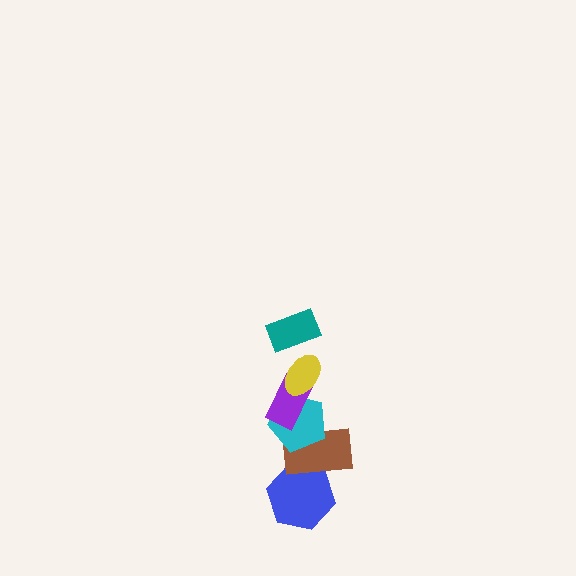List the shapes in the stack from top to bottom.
From top to bottom: the teal rectangle, the yellow ellipse, the purple rectangle, the cyan pentagon, the brown rectangle, the blue hexagon.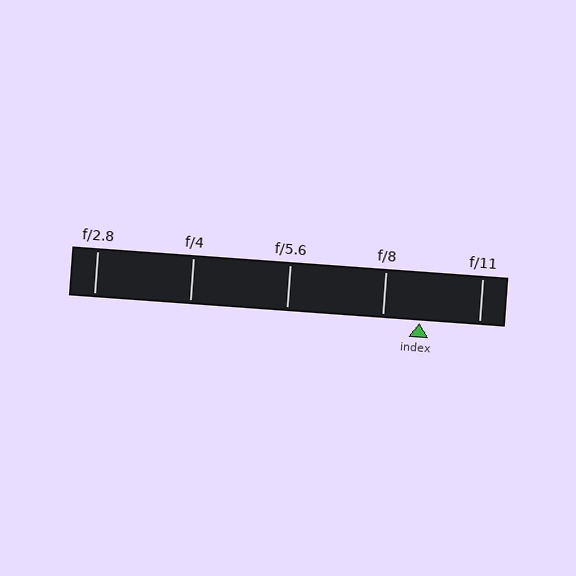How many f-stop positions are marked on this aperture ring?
There are 5 f-stop positions marked.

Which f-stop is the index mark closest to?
The index mark is closest to f/8.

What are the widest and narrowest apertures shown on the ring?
The widest aperture shown is f/2.8 and the narrowest is f/11.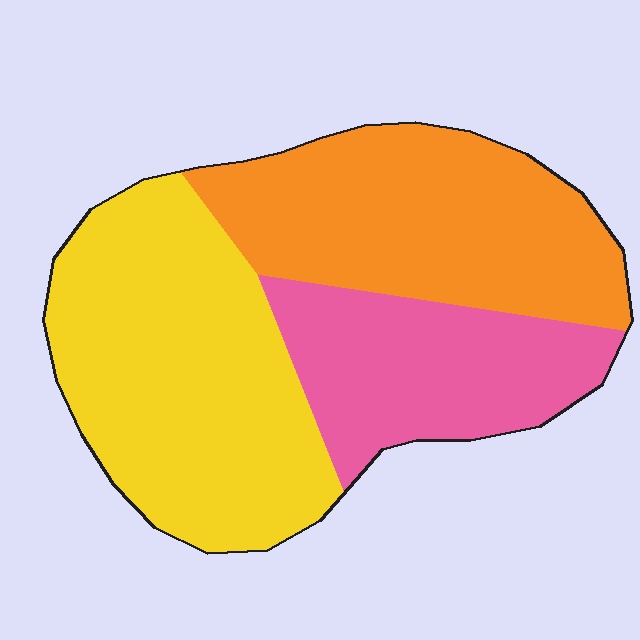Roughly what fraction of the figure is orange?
Orange takes up about one third (1/3) of the figure.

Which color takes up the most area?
Yellow, at roughly 40%.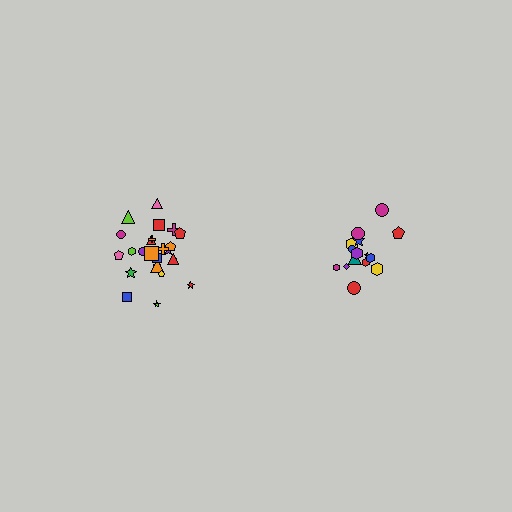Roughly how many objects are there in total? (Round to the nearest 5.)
Roughly 40 objects in total.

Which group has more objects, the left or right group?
The left group.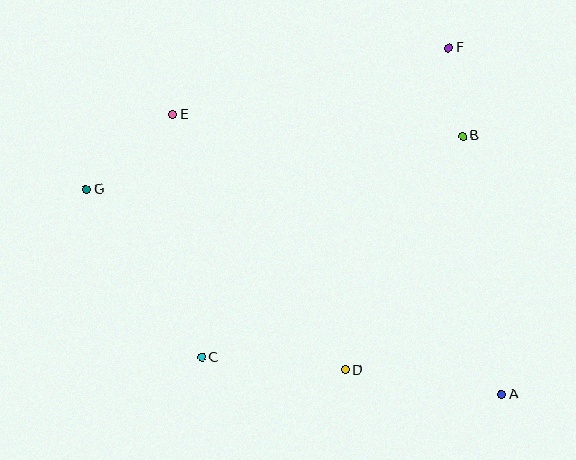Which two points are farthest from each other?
Points A and G are farthest from each other.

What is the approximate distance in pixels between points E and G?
The distance between E and G is approximately 114 pixels.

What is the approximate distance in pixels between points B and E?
The distance between B and E is approximately 291 pixels.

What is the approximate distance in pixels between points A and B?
The distance between A and B is approximately 261 pixels.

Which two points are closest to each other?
Points B and F are closest to each other.